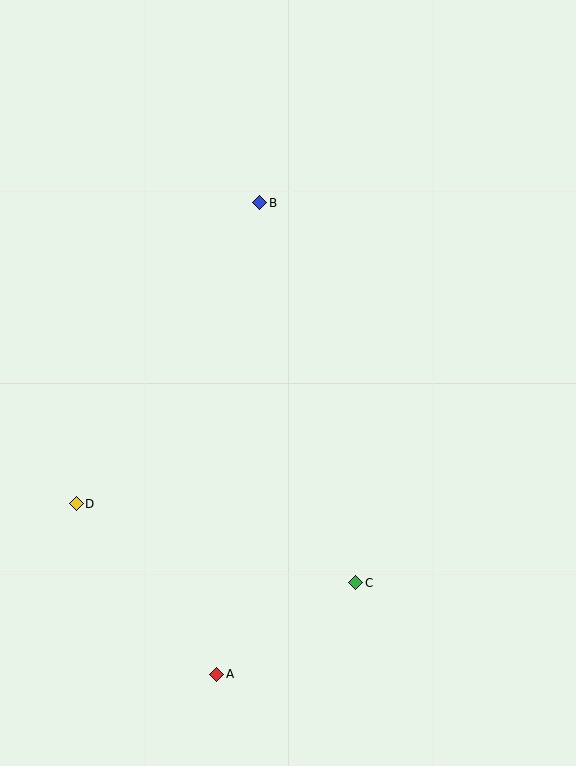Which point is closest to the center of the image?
Point B at (260, 203) is closest to the center.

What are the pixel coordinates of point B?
Point B is at (260, 203).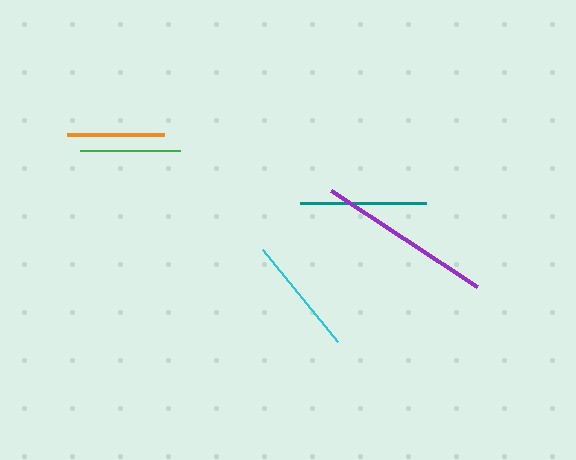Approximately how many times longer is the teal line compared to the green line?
The teal line is approximately 1.3 times the length of the green line.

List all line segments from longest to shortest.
From longest to shortest: purple, teal, cyan, green, orange.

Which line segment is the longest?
The purple line is the longest at approximately 174 pixels.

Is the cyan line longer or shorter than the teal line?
The teal line is longer than the cyan line.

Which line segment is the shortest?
The orange line is the shortest at approximately 97 pixels.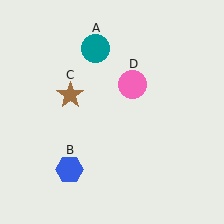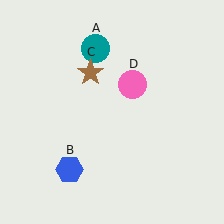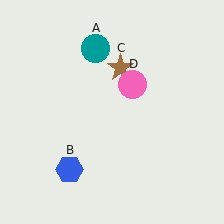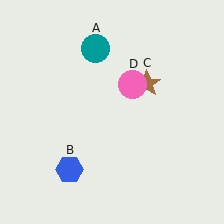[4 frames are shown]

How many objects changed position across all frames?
1 object changed position: brown star (object C).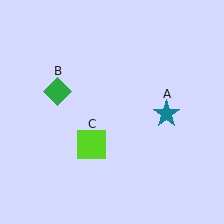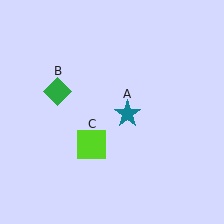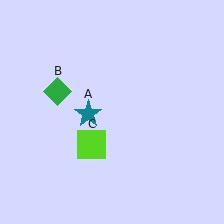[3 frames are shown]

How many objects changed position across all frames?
1 object changed position: teal star (object A).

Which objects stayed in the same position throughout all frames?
Green diamond (object B) and lime square (object C) remained stationary.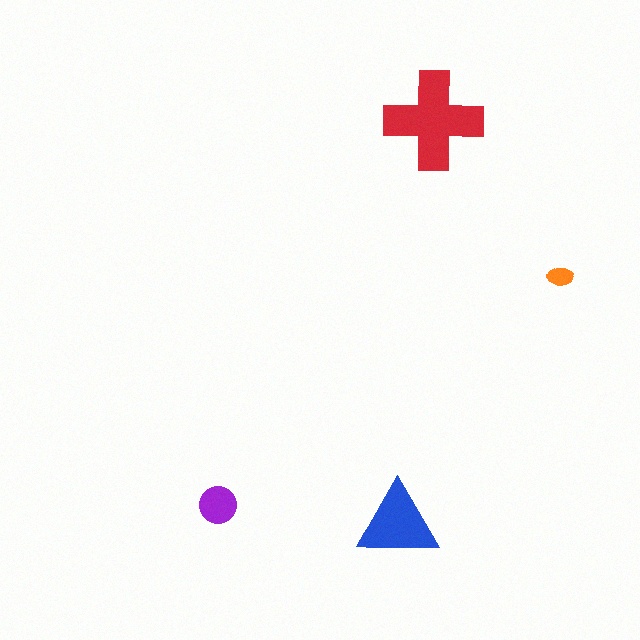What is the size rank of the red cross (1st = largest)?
1st.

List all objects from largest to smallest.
The red cross, the blue triangle, the purple circle, the orange ellipse.